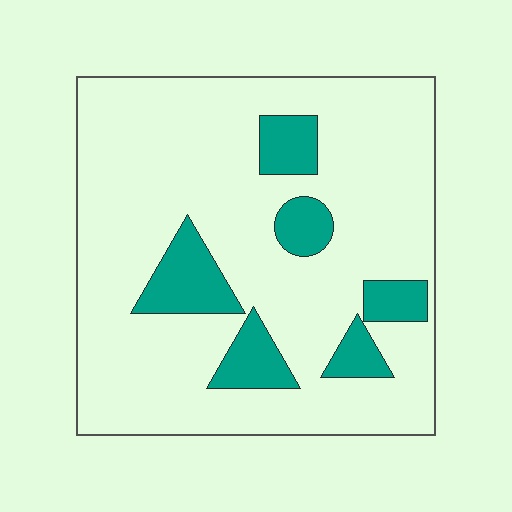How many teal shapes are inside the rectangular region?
6.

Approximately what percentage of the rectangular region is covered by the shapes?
Approximately 15%.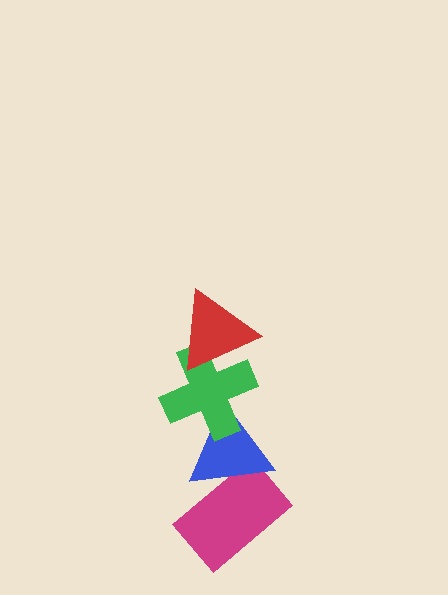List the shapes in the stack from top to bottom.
From top to bottom: the red triangle, the green cross, the blue triangle, the magenta rectangle.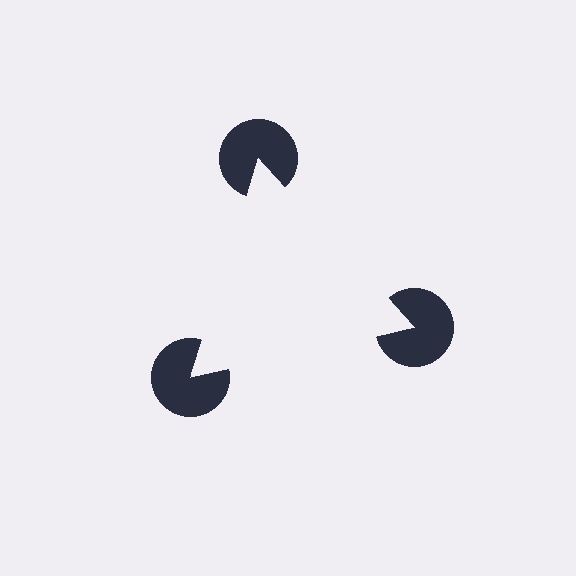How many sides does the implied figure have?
3 sides.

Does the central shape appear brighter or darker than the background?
It typically appears slightly brighter than the background, even though no actual brightness change is drawn.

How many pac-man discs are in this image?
There are 3 — one at each vertex of the illusory triangle.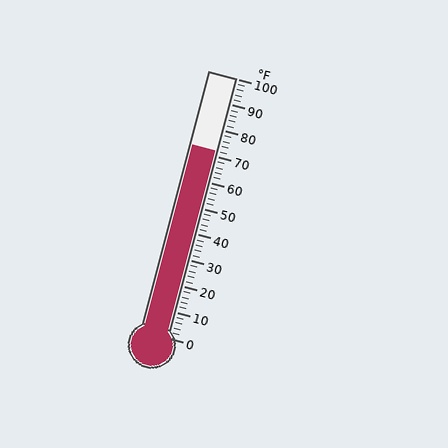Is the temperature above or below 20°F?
The temperature is above 20°F.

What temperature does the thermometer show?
The thermometer shows approximately 72°F.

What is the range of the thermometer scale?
The thermometer scale ranges from 0°F to 100°F.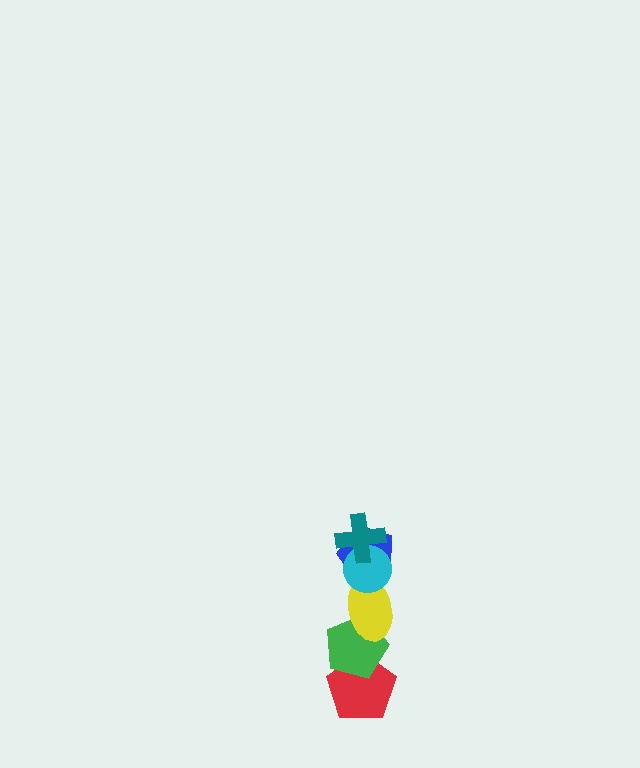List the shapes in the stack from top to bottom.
From top to bottom: the teal cross, the cyan circle, the blue pentagon, the yellow ellipse, the green pentagon, the red pentagon.